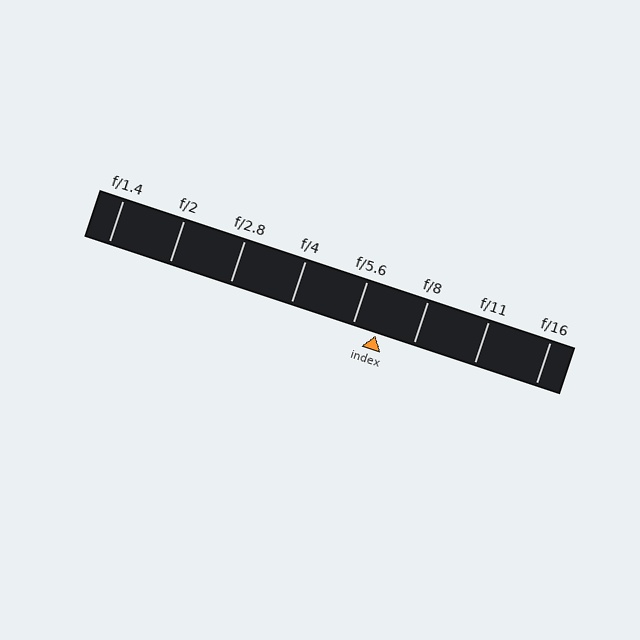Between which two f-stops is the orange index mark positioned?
The index mark is between f/5.6 and f/8.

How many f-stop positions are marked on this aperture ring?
There are 8 f-stop positions marked.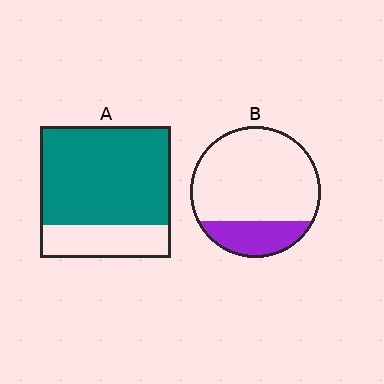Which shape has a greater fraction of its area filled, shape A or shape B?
Shape A.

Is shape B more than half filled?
No.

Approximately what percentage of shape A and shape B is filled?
A is approximately 75% and B is approximately 25%.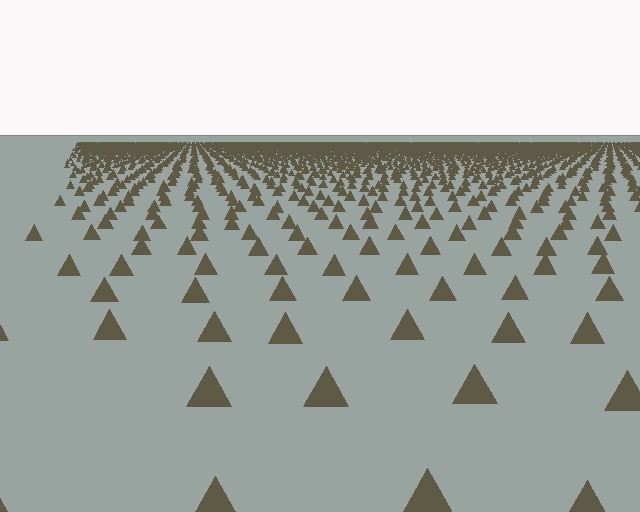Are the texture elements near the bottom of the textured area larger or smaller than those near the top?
Larger. Near the bottom, elements are closer to the viewer and appear at a bigger on-screen size.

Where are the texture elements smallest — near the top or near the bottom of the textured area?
Near the top.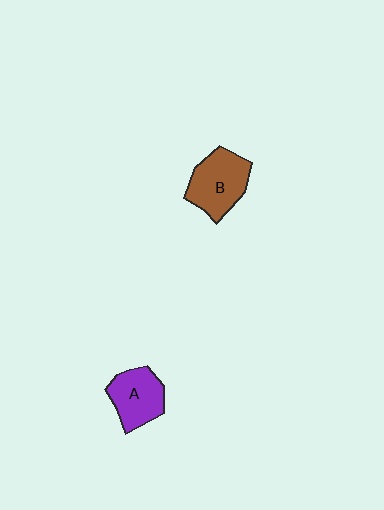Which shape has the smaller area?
Shape A (purple).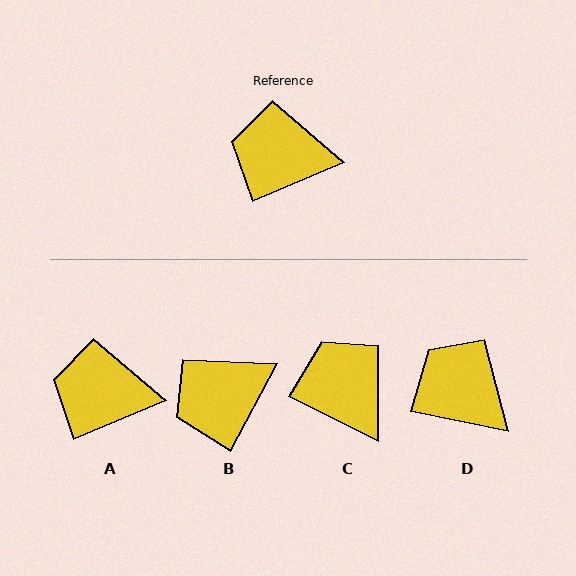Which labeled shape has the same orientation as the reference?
A.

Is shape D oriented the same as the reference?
No, it is off by about 34 degrees.